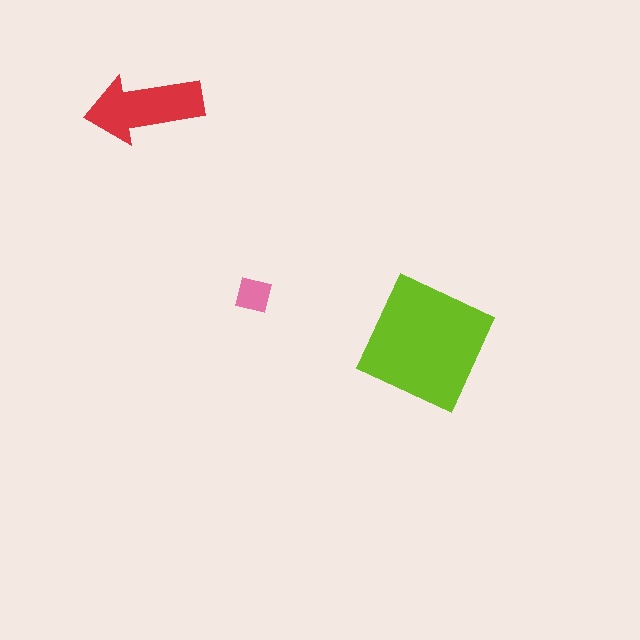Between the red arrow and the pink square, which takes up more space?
The red arrow.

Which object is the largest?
The lime square.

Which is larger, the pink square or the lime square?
The lime square.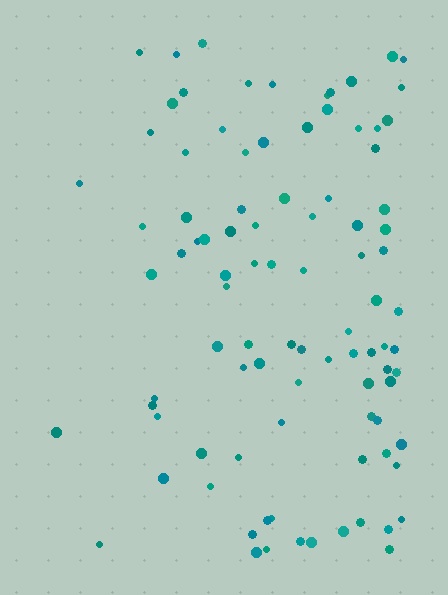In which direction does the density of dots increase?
From left to right, with the right side densest.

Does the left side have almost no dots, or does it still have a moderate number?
Still a moderate number, just noticeably fewer than the right.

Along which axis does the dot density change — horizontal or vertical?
Horizontal.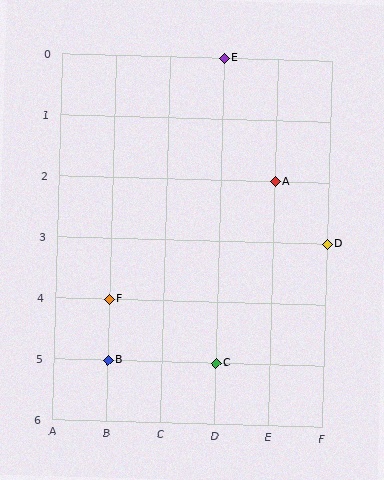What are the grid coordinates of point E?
Point E is at grid coordinates (D, 0).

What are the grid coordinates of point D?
Point D is at grid coordinates (F, 3).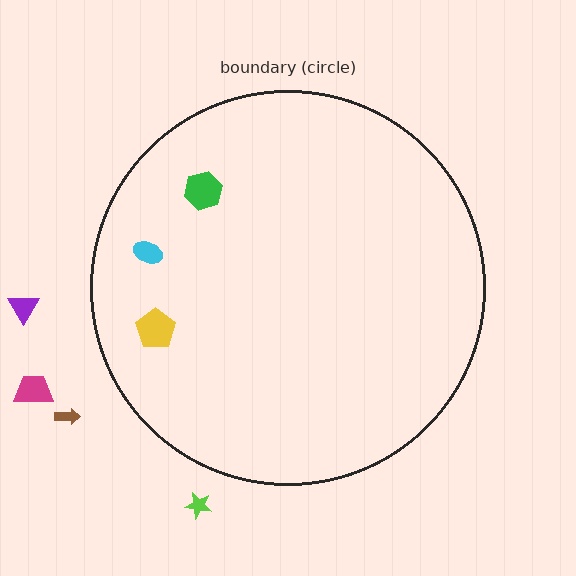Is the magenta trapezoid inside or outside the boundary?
Outside.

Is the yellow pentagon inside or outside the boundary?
Inside.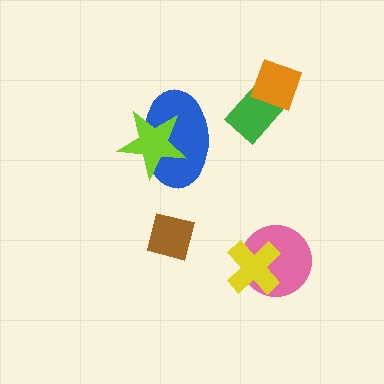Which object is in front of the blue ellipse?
The lime star is in front of the blue ellipse.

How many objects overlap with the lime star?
1 object overlaps with the lime star.